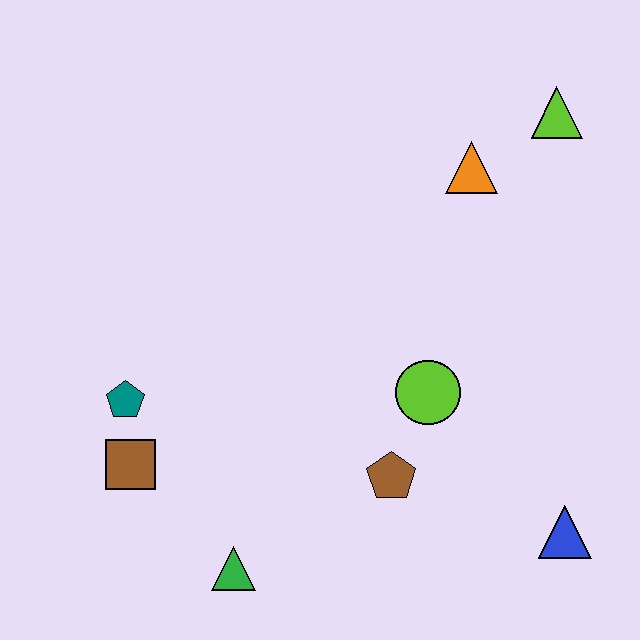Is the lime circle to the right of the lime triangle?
No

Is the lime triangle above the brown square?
Yes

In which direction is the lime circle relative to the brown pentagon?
The lime circle is above the brown pentagon.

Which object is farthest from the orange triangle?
The green triangle is farthest from the orange triangle.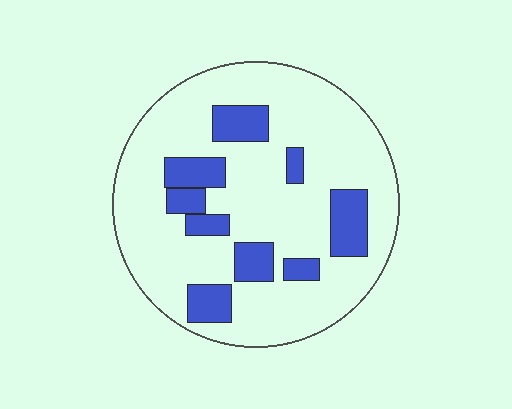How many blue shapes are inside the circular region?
9.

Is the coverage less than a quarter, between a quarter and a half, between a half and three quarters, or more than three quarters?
Less than a quarter.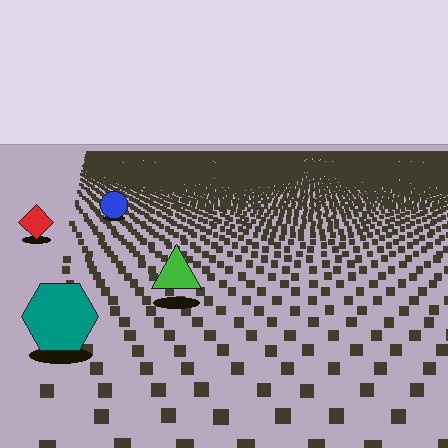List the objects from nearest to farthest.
From nearest to farthest: the teal hexagon, the green triangle, the red diamond, the blue circle.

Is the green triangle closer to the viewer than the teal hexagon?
No. The teal hexagon is closer — you can tell from the texture gradient: the ground texture is coarser near it.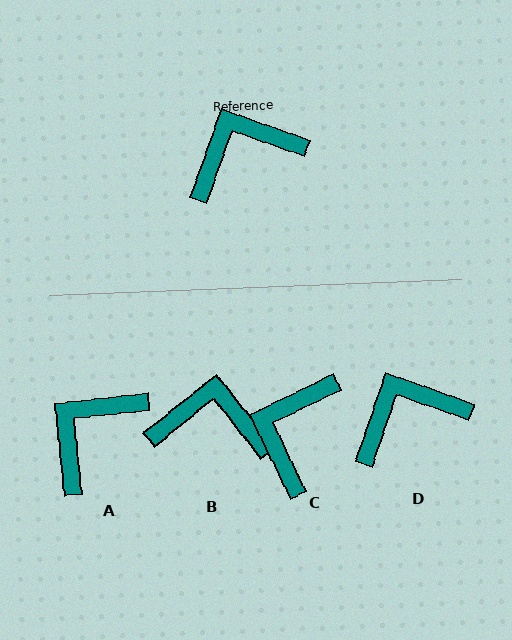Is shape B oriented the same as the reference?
No, it is off by about 32 degrees.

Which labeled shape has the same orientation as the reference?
D.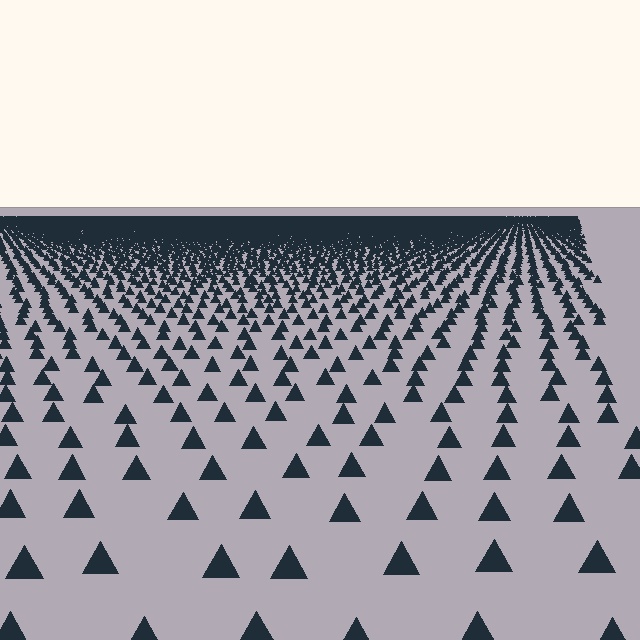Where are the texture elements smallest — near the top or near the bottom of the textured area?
Near the top.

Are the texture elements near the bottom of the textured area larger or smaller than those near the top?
Larger. Near the bottom, elements are closer to the viewer and appear at a bigger on-screen size.